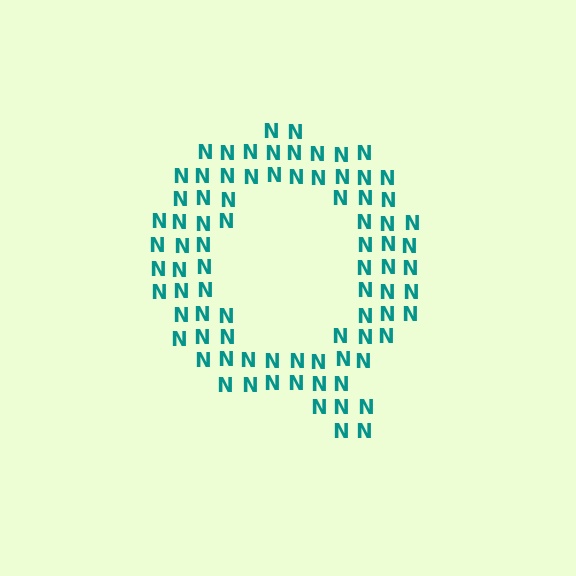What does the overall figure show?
The overall figure shows the letter Q.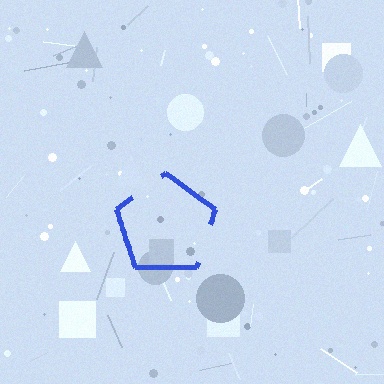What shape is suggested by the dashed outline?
The dashed outline suggests a pentagon.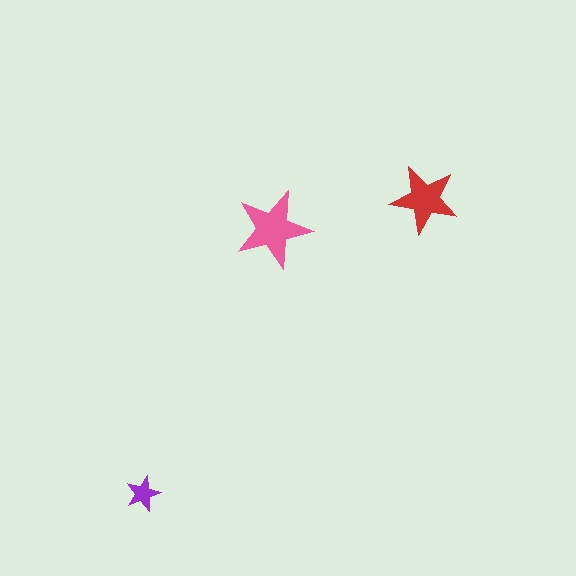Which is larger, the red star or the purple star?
The red one.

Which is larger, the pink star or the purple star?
The pink one.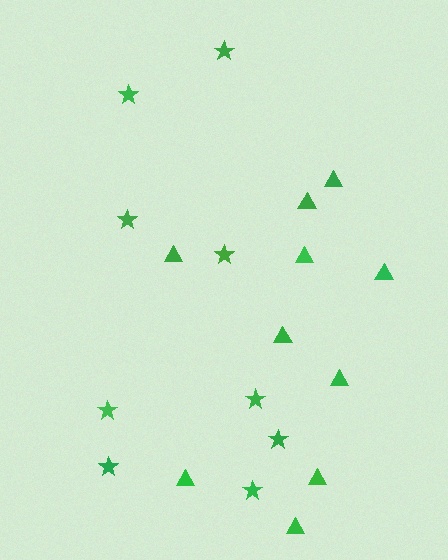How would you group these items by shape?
There are 2 groups: one group of triangles (10) and one group of stars (9).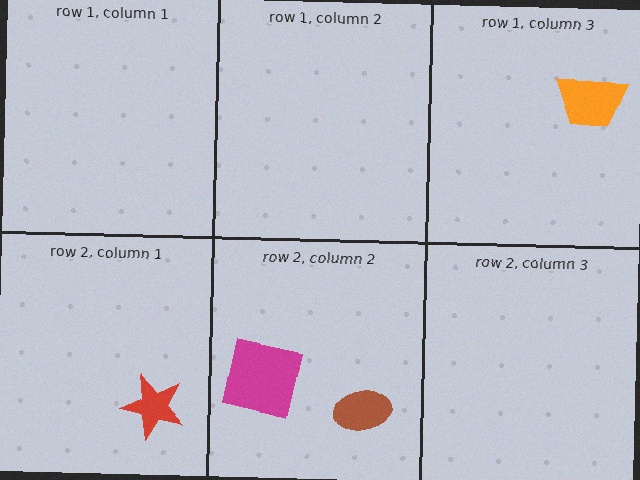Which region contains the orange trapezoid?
The row 1, column 3 region.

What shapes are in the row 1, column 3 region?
The orange trapezoid.